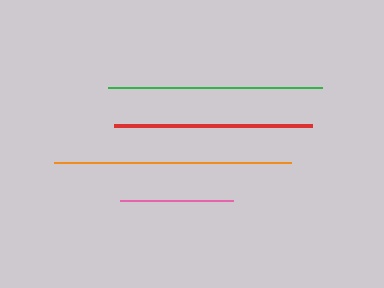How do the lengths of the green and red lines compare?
The green and red lines are approximately the same length.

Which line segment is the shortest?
The pink line is the shortest at approximately 113 pixels.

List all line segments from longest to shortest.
From longest to shortest: orange, green, red, pink.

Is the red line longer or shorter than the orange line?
The orange line is longer than the red line.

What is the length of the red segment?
The red segment is approximately 198 pixels long.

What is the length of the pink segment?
The pink segment is approximately 113 pixels long.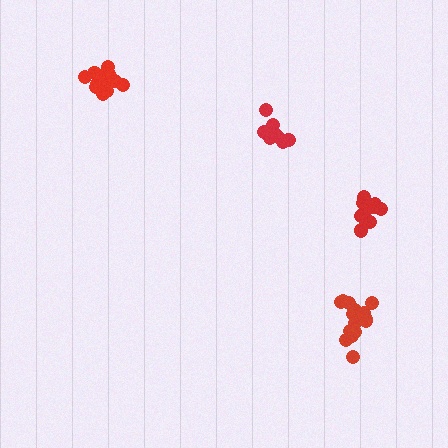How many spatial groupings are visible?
There are 4 spatial groupings.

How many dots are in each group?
Group 1: 11 dots, Group 2: 10 dots, Group 3: 16 dots, Group 4: 16 dots (53 total).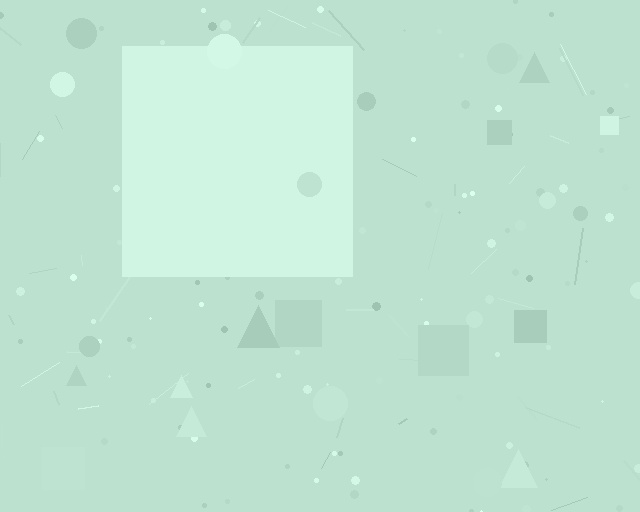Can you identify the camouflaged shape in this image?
The camouflaged shape is a square.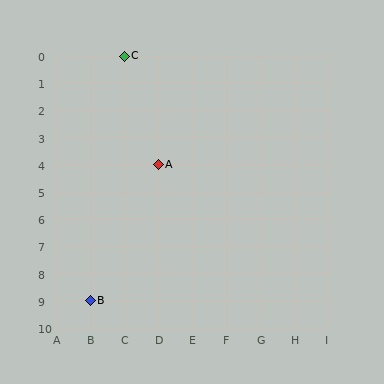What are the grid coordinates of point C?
Point C is at grid coordinates (C, 0).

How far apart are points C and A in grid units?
Points C and A are 1 column and 4 rows apart (about 4.1 grid units diagonally).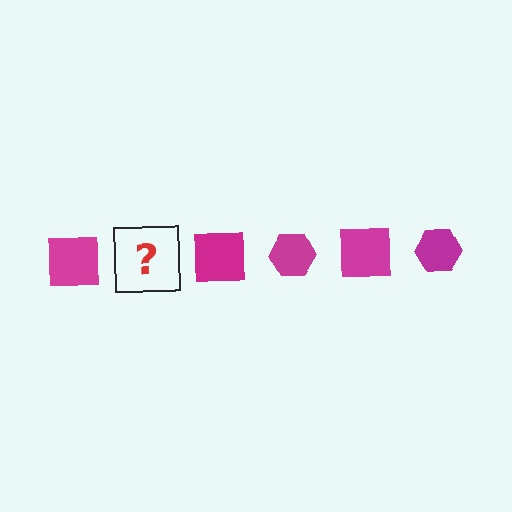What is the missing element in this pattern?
The missing element is a magenta hexagon.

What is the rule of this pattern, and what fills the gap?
The rule is that the pattern cycles through square, hexagon shapes in magenta. The gap should be filled with a magenta hexagon.